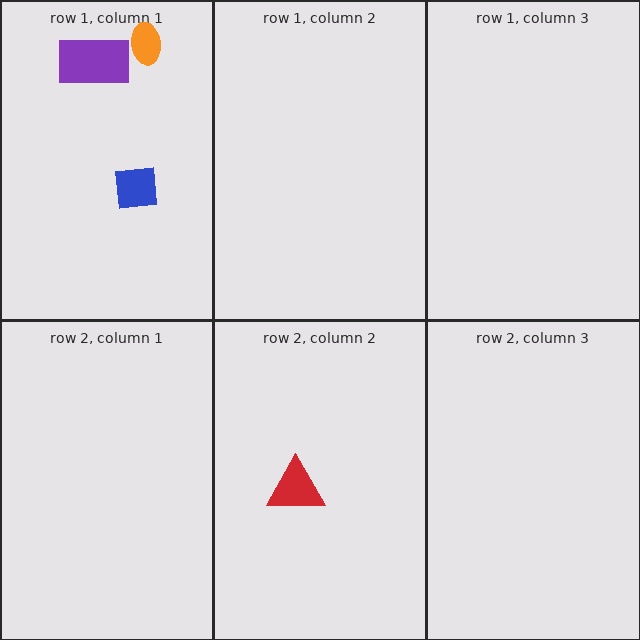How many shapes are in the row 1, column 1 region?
3.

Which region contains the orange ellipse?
The row 1, column 1 region.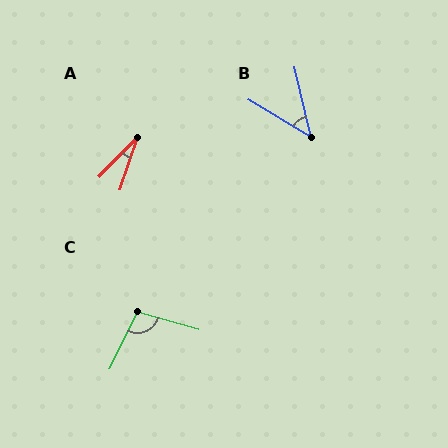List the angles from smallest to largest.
A (26°), B (45°), C (101°).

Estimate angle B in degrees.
Approximately 45 degrees.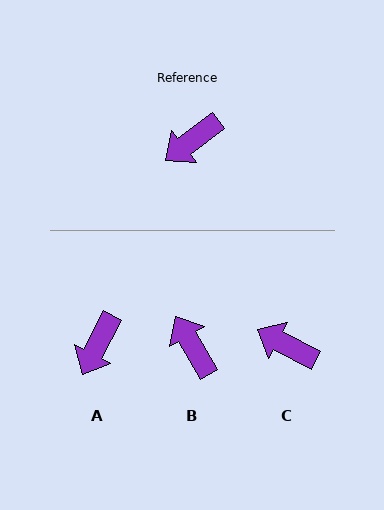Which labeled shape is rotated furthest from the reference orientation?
B, about 97 degrees away.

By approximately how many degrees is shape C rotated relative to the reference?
Approximately 65 degrees clockwise.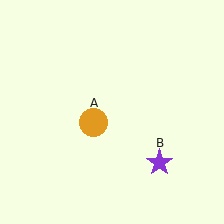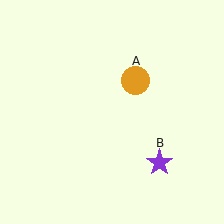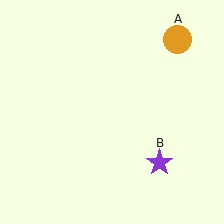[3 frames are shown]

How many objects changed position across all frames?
1 object changed position: orange circle (object A).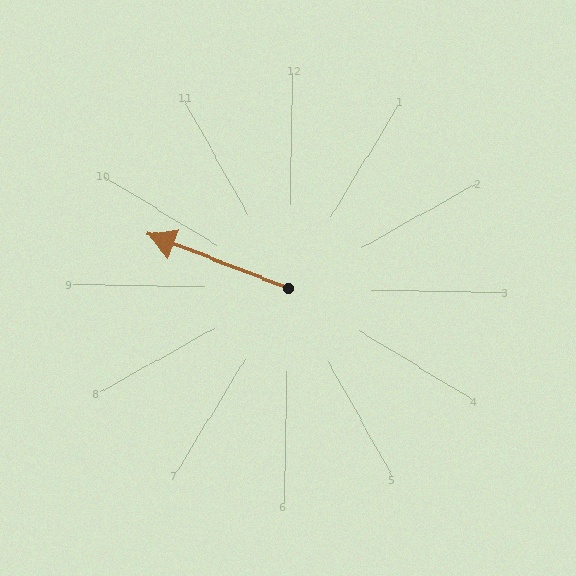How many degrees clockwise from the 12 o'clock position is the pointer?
Approximately 290 degrees.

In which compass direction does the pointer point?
West.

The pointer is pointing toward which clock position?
Roughly 10 o'clock.